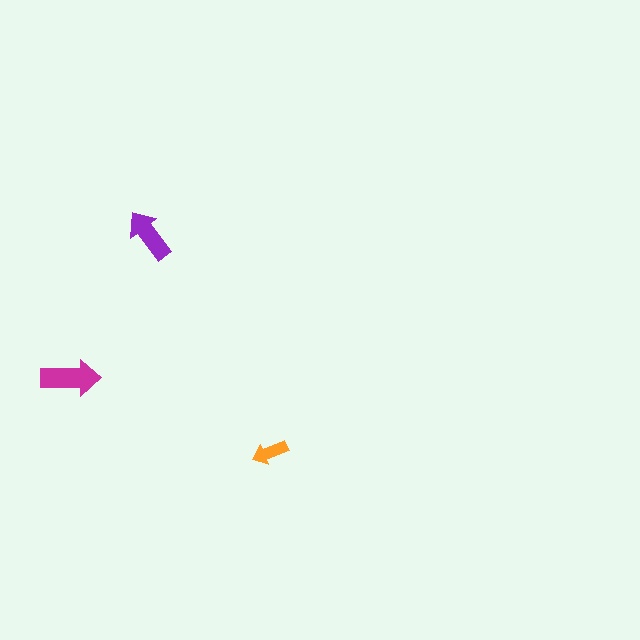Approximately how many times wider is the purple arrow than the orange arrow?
About 1.5 times wider.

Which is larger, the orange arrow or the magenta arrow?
The magenta one.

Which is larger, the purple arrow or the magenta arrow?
The magenta one.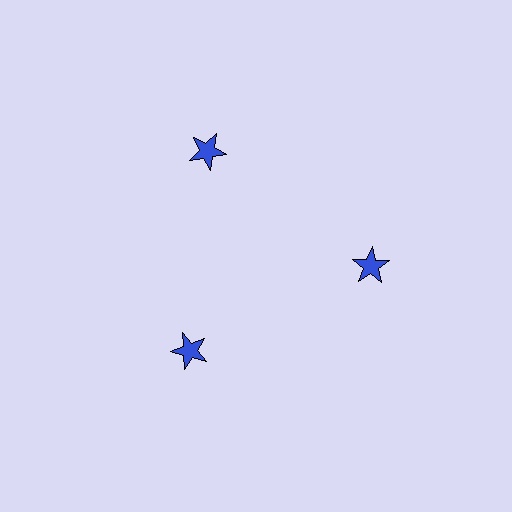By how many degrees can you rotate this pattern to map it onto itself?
The pattern maps onto itself every 120 degrees of rotation.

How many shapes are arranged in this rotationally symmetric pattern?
There are 3 shapes, arranged in 3 groups of 1.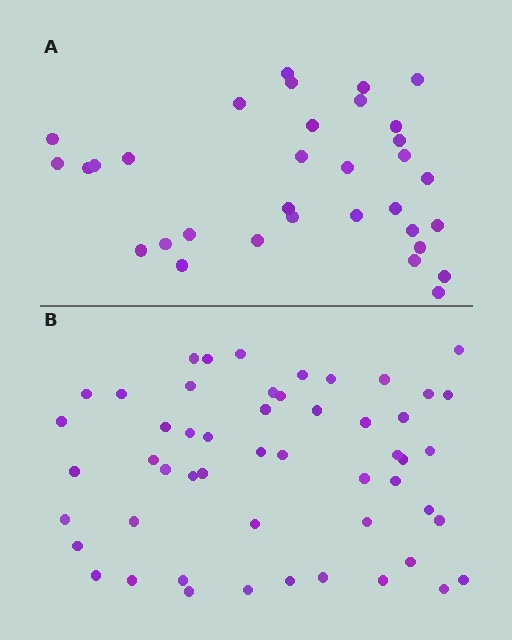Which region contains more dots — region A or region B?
Region B (the bottom region) has more dots.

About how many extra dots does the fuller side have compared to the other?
Region B has approximately 20 more dots than region A.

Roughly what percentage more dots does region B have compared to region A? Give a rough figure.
About 60% more.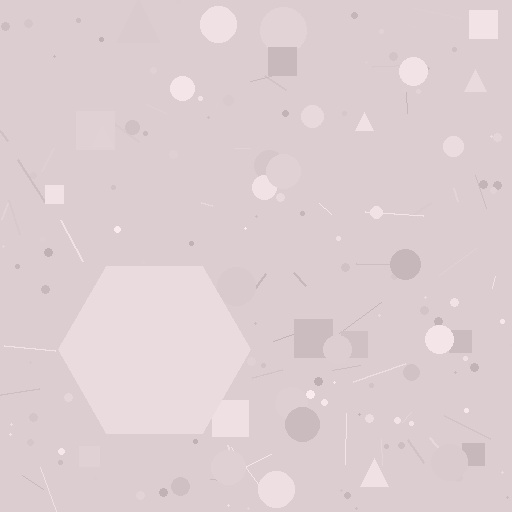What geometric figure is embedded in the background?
A hexagon is embedded in the background.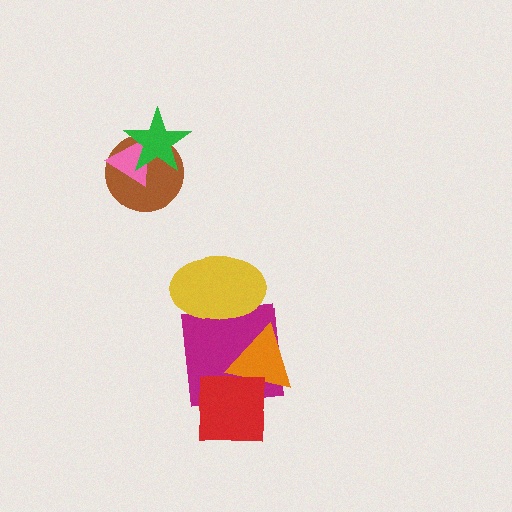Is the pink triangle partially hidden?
Yes, it is partially covered by another shape.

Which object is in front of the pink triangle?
The green star is in front of the pink triangle.